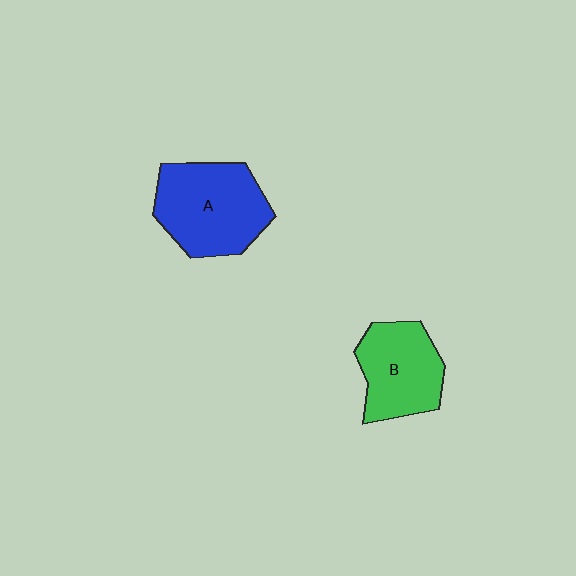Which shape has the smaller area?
Shape B (green).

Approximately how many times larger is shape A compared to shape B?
Approximately 1.3 times.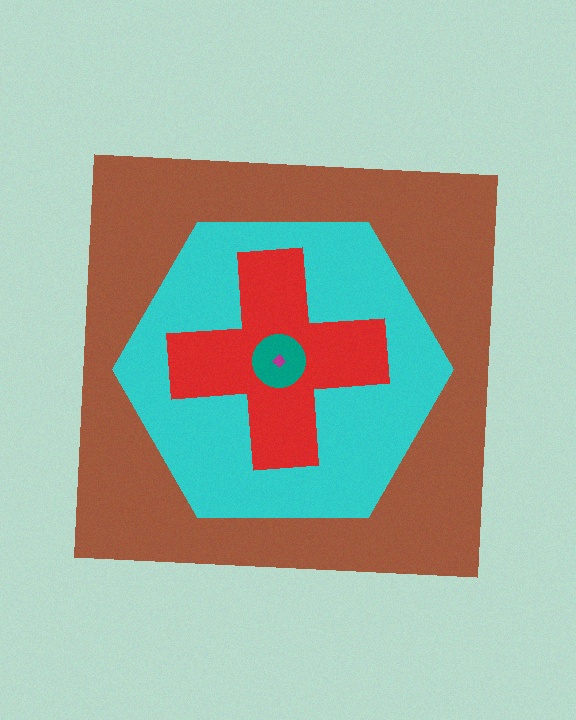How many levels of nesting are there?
5.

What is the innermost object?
The magenta diamond.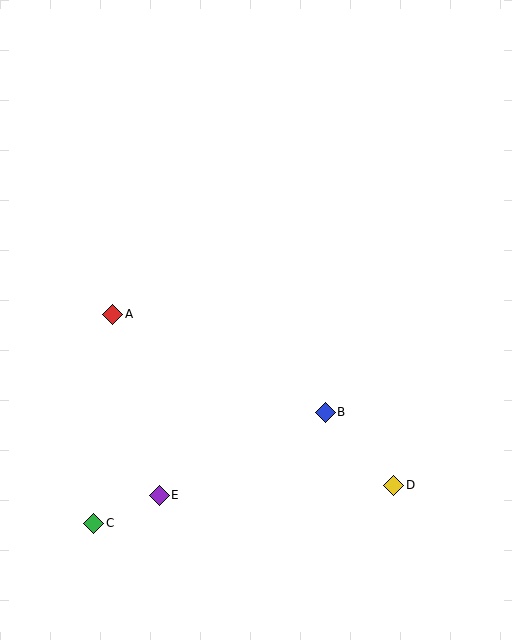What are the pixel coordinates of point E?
Point E is at (159, 495).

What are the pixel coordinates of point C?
Point C is at (94, 523).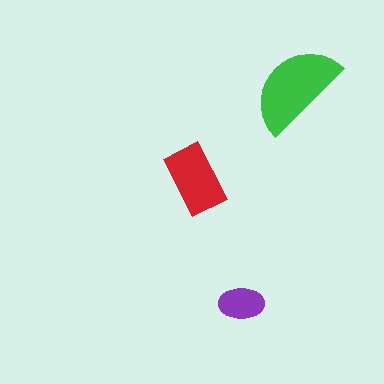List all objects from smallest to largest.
The purple ellipse, the red rectangle, the green semicircle.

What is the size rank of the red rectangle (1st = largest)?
2nd.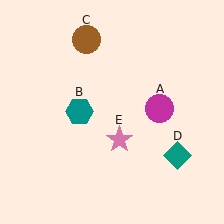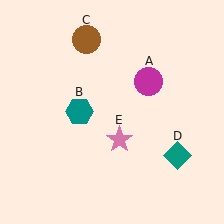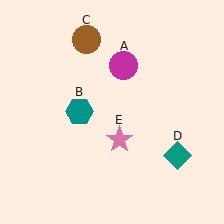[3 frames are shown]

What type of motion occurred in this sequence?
The magenta circle (object A) rotated counterclockwise around the center of the scene.